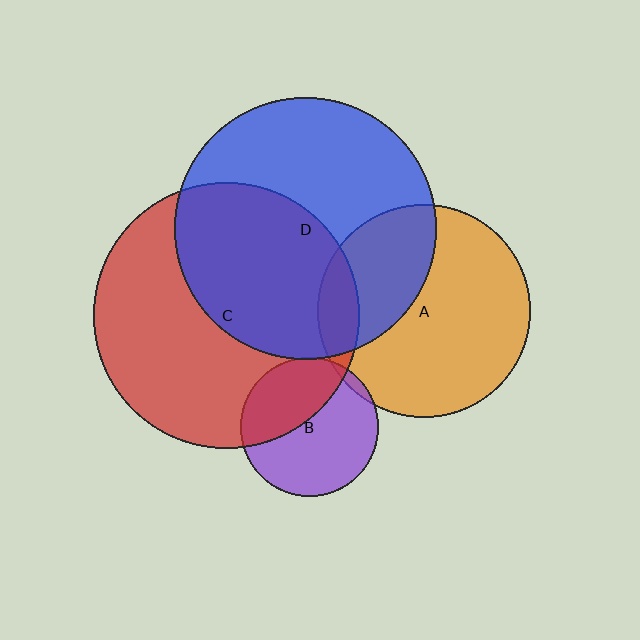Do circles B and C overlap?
Yes.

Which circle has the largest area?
Circle C (red).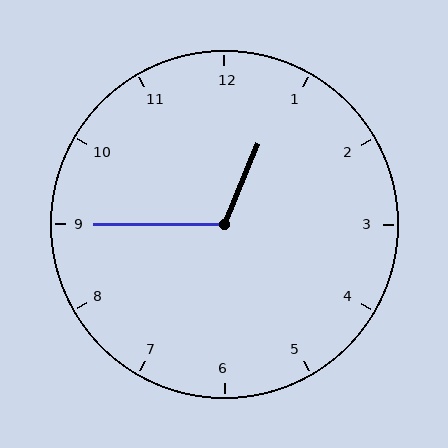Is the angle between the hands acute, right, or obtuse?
It is obtuse.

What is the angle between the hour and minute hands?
Approximately 112 degrees.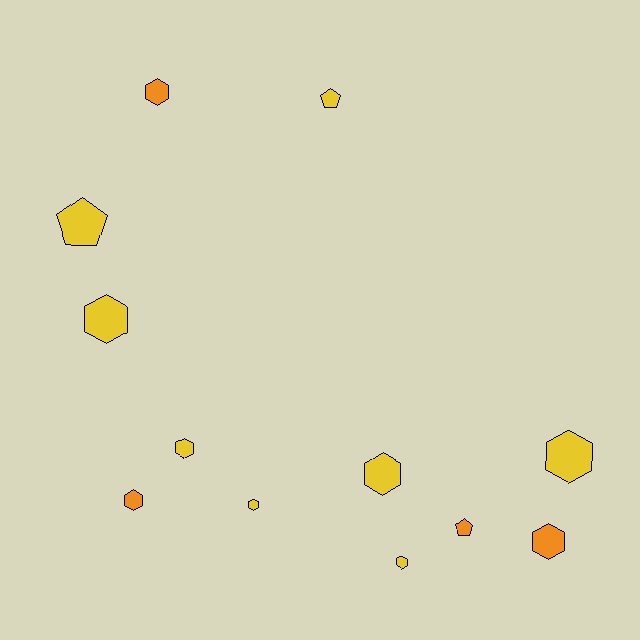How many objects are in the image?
There are 12 objects.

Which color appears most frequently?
Yellow, with 8 objects.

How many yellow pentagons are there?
There are 2 yellow pentagons.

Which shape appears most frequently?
Hexagon, with 9 objects.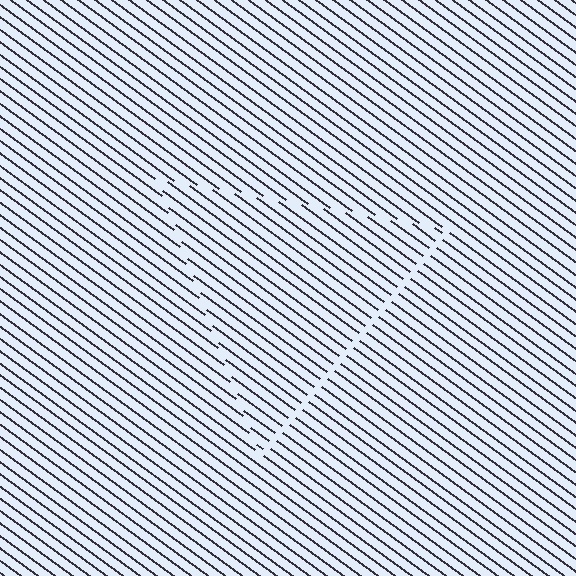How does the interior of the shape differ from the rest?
The interior of the shape contains the same grating, shifted by half a period — the contour is defined by the phase discontinuity where line-ends from the inner and outer gratings abut.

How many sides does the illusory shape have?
3 sides — the line-ends trace a triangle.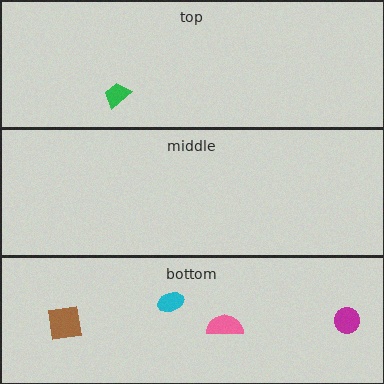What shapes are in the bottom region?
The brown square, the cyan ellipse, the magenta circle, the pink semicircle.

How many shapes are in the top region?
1.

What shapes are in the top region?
The green trapezoid.